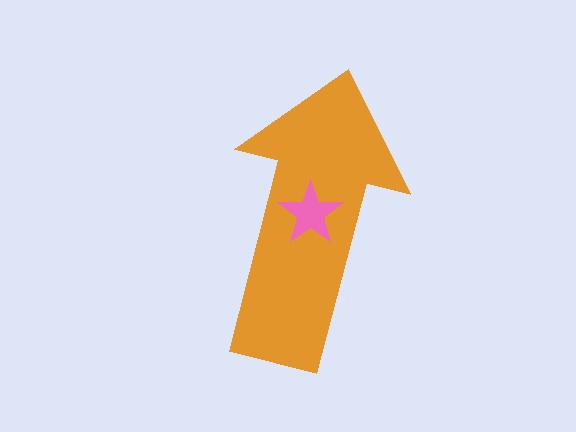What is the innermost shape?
The pink star.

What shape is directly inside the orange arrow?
The pink star.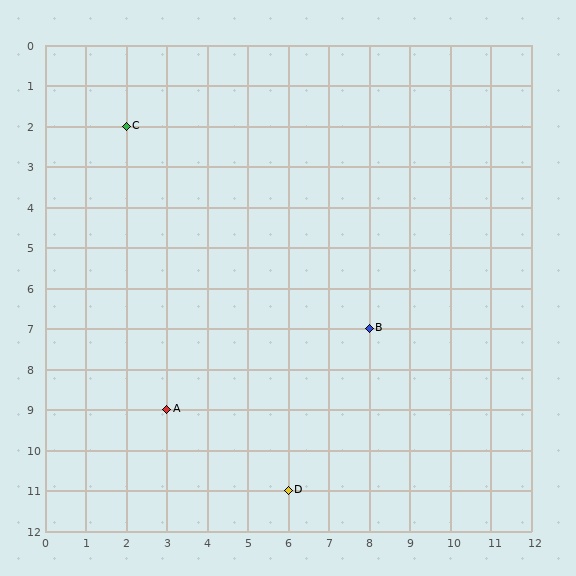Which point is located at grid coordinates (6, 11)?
Point D is at (6, 11).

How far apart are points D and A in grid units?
Points D and A are 3 columns and 2 rows apart (about 3.6 grid units diagonally).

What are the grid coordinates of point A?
Point A is at grid coordinates (3, 9).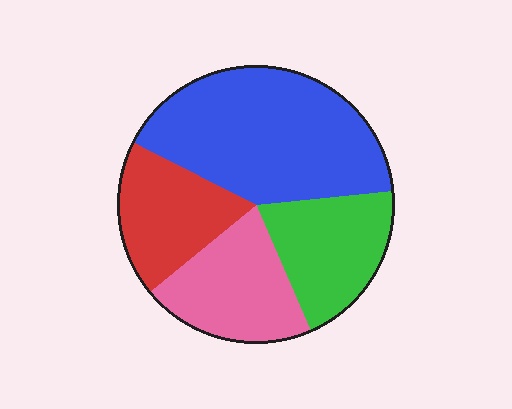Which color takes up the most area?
Blue, at roughly 40%.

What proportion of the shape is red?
Red covers around 20% of the shape.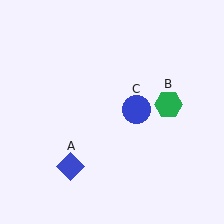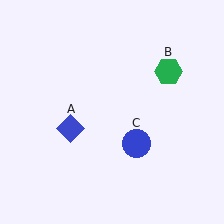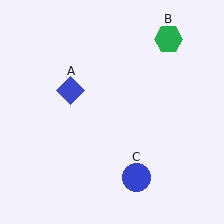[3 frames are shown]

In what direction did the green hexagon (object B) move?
The green hexagon (object B) moved up.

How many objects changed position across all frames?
3 objects changed position: blue diamond (object A), green hexagon (object B), blue circle (object C).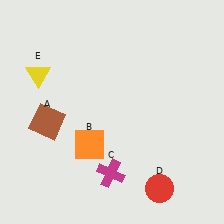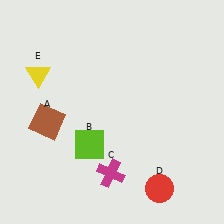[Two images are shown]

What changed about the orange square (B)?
In Image 1, B is orange. In Image 2, it changed to lime.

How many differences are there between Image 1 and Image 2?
There is 1 difference between the two images.